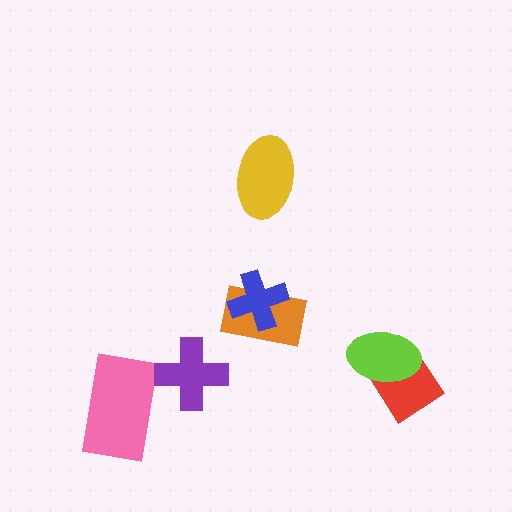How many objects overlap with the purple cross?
0 objects overlap with the purple cross.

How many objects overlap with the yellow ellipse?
0 objects overlap with the yellow ellipse.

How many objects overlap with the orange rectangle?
1 object overlaps with the orange rectangle.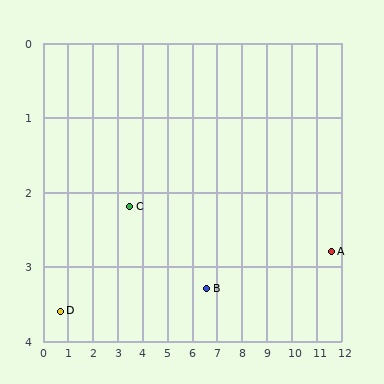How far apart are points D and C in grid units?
Points D and C are about 3.1 grid units apart.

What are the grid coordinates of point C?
Point C is at approximately (3.5, 2.2).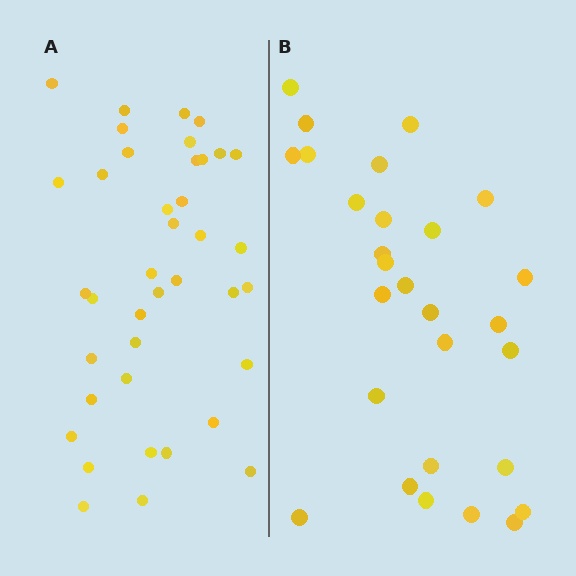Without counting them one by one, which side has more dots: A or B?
Region A (the left region) has more dots.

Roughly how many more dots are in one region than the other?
Region A has roughly 12 or so more dots than region B.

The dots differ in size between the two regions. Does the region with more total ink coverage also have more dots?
No. Region B has more total ink coverage because its dots are larger, but region A actually contains more individual dots. Total area can be misleading — the number of items is what matters here.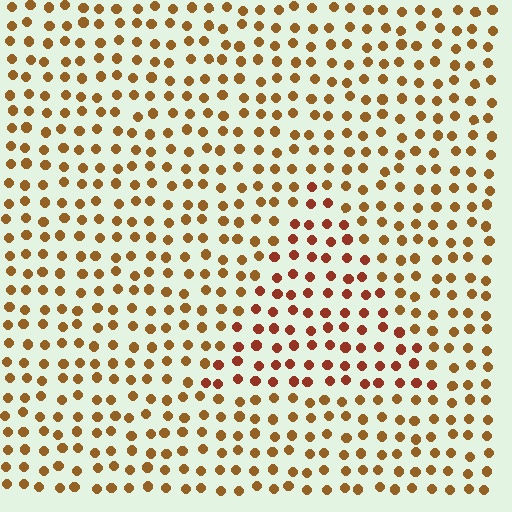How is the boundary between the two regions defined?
The boundary is defined purely by a slight shift in hue (about 25 degrees). Spacing, size, and orientation are identical on both sides.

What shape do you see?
I see a triangle.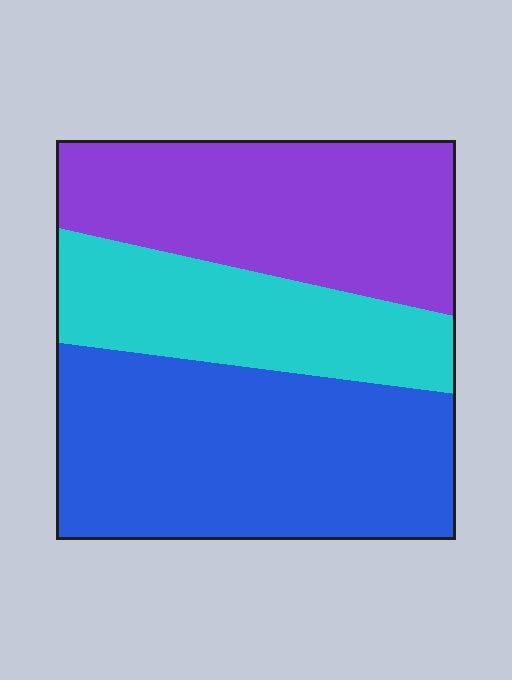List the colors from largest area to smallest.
From largest to smallest: blue, purple, cyan.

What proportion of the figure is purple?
Purple covers roughly 35% of the figure.